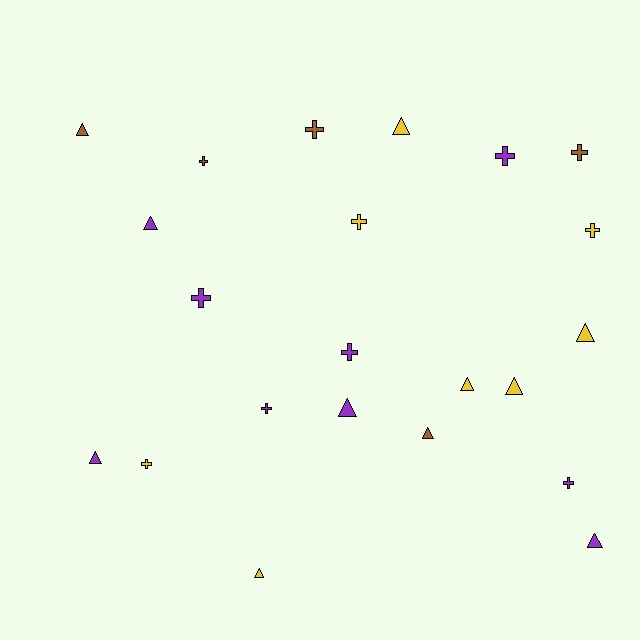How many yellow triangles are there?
There are 5 yellow triangles.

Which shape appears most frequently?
Cross, with 11 objects.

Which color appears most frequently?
Purple, with 9 objects.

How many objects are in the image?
There are 22 objects.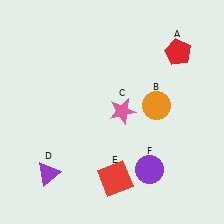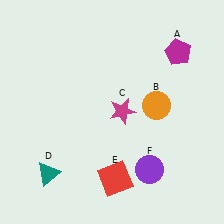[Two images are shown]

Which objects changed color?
A changed from red to magenta. C changed from pink to magenta. D changed from purple to teal.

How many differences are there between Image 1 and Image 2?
There are 3 differences between the two images.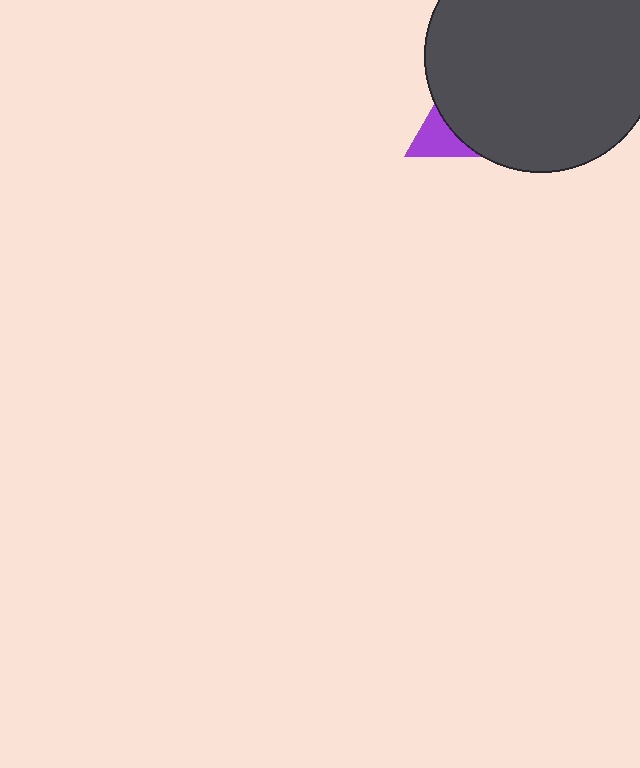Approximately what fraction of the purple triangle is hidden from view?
Roughly 70% of the purple triangle is hidden behind the dark gray circle.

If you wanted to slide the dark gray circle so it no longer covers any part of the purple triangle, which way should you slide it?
Slide it right — that is the most direct way to separate the two shapes.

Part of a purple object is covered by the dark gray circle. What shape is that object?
It is a triangle.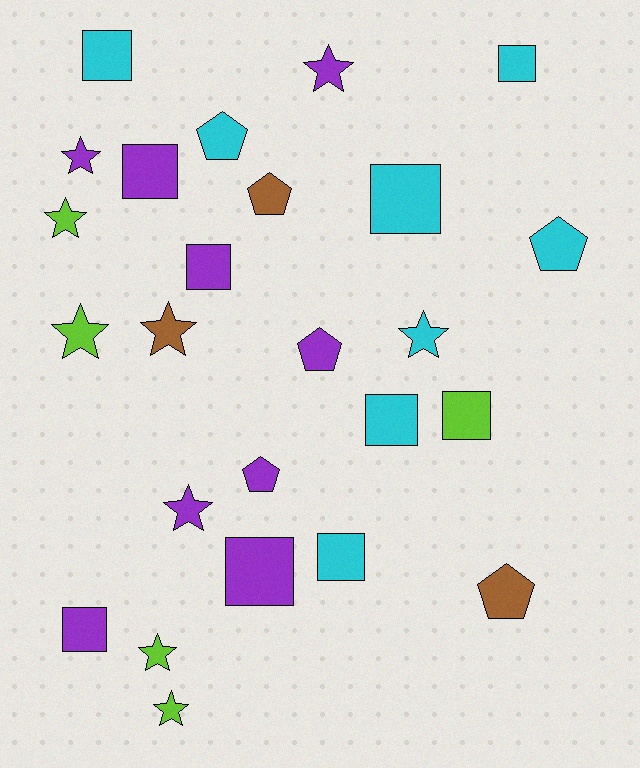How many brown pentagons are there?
There are 2 brown pentagons.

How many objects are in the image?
There are 25 objects.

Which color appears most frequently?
Purple, with 9 objects.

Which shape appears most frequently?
Square, with 10 objects.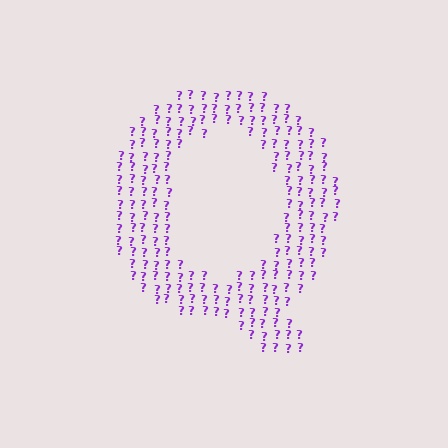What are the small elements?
The small elements are question marks.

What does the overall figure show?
The overall figure shows the letter Q.